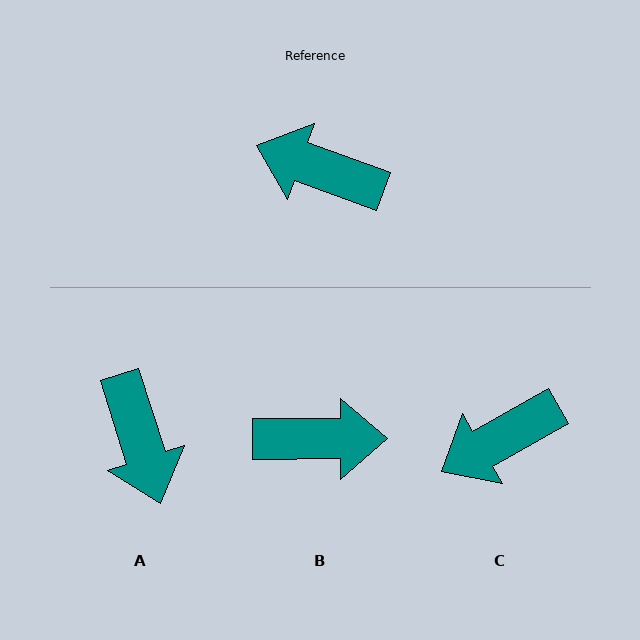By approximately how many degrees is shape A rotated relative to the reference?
Approximately 128 degrees counter-clockwise.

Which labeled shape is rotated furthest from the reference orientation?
B, about 160 degrees away.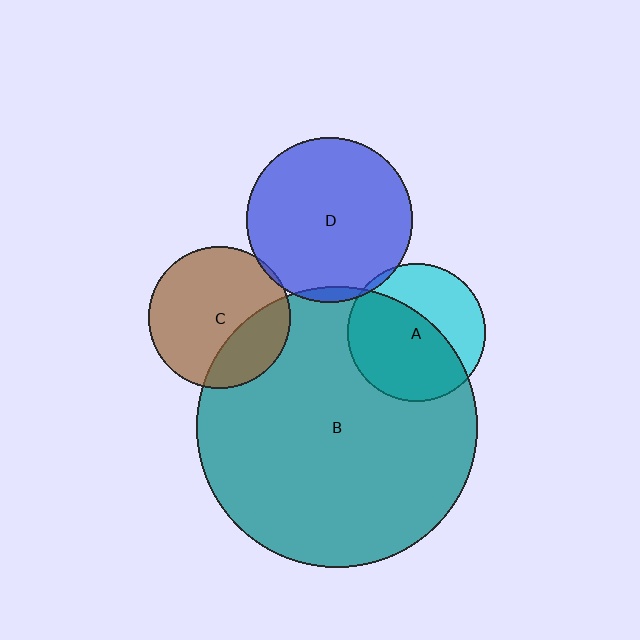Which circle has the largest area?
Circle B (teal).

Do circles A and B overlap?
Yes.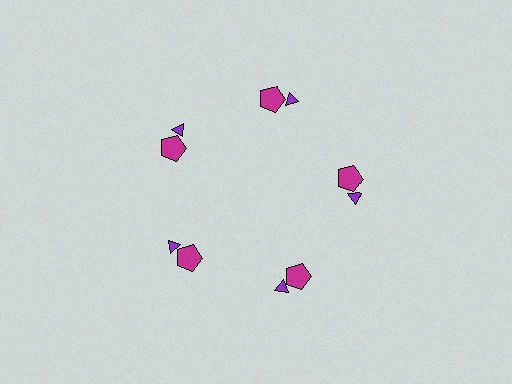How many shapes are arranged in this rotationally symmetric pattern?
There are 10 shapes, arranged in 5 groups of 2.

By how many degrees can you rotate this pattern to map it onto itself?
The pattern maps onto itself every 72 degrees of rotation.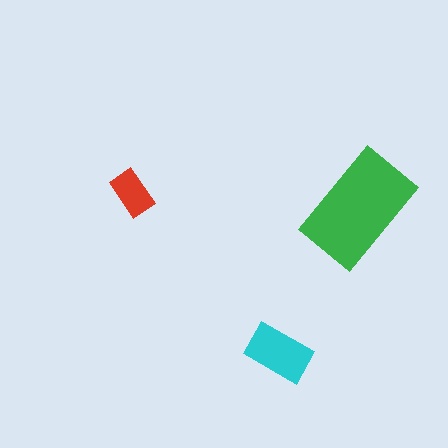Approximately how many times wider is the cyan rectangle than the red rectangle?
About 1.5 times wider.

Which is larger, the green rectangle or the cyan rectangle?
The green one.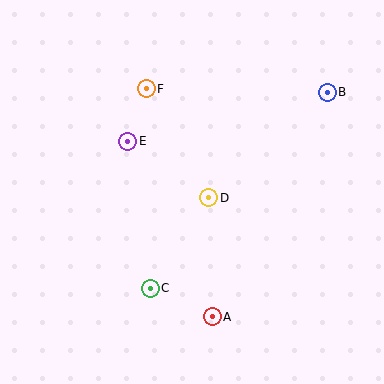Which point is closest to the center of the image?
Point D at (209, 198) is closest to the center.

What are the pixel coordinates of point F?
Point F is at (146, 89).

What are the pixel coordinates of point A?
Point A is at (212, 317).